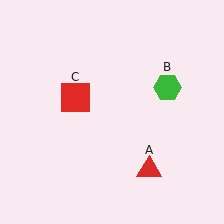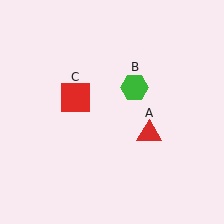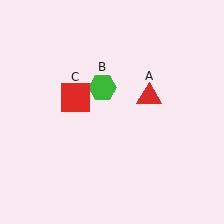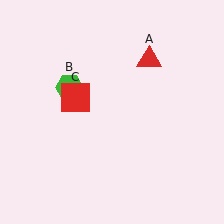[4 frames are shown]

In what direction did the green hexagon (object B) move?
The green hexagon (object B) moved left.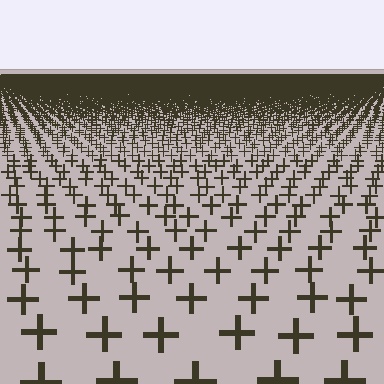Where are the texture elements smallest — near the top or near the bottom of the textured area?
Near the top.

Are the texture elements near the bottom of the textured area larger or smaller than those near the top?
Larger. Near the bottom, elements are closer to the viewer and appear at a bigger on-screen size.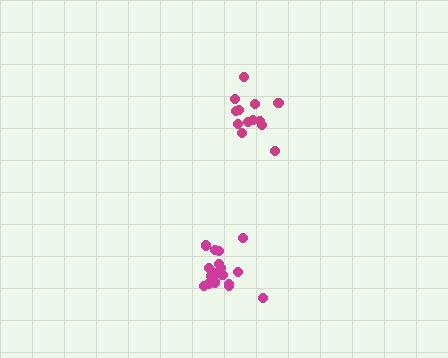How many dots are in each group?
Group 1: 13 dots, Group 2: 18 dots (31 total).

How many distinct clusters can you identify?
There are 2 distinct clusters.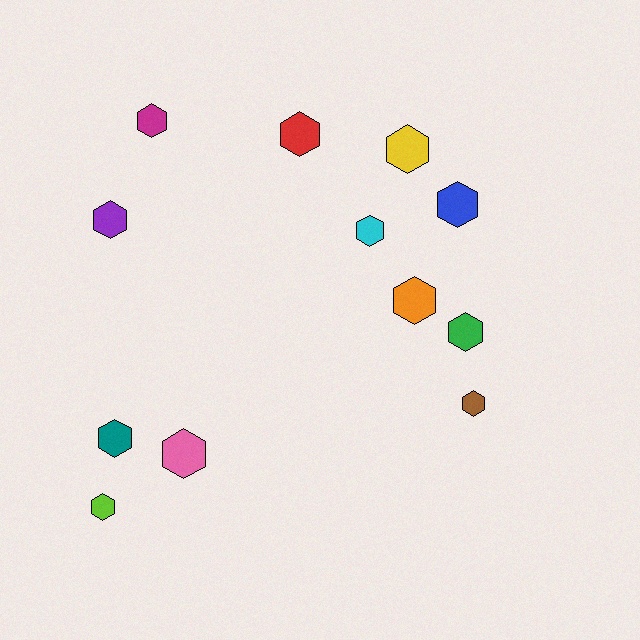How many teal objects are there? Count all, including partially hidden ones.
There is 1 teal object.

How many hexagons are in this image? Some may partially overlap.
There are 12 hexagons.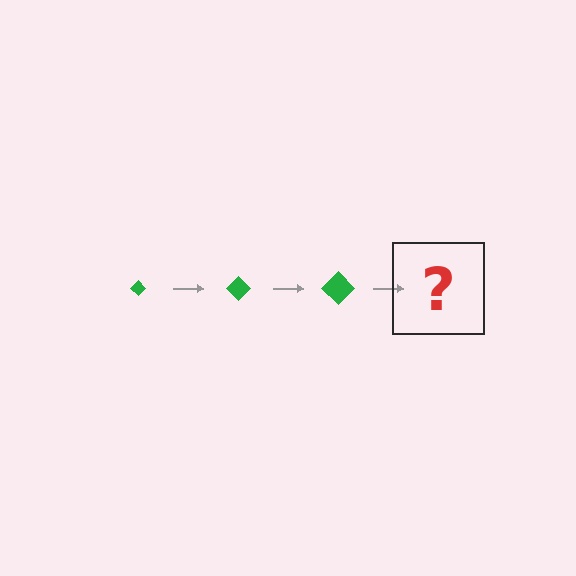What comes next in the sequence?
The next element should be a green diamond, larger than the previous one.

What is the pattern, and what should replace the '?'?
The pattern is that the diamond gets progressively larger each step. The '?' should be a green diamond, larger than the previous one.